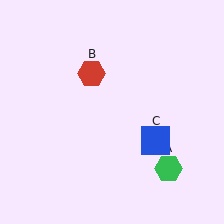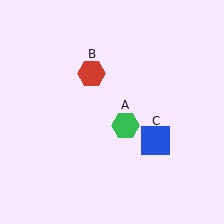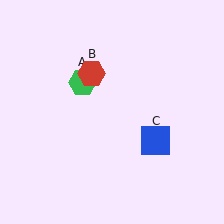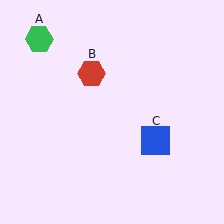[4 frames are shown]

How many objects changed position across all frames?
1 object changed position: green hexagon (object A).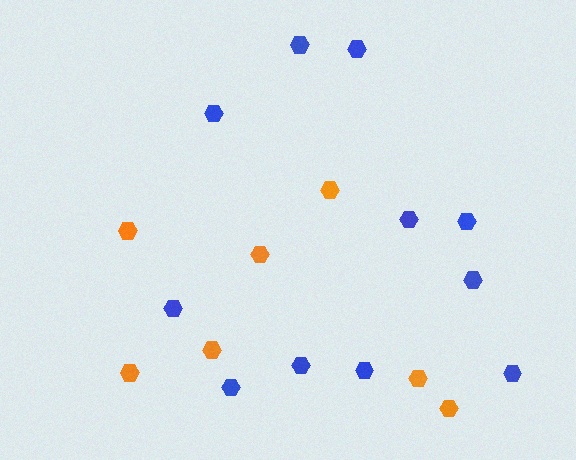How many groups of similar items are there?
There are 2 groups: one group of orange hexagons (7) and one group of blue hexagons (11).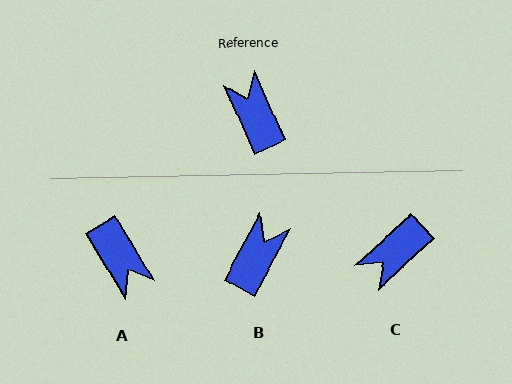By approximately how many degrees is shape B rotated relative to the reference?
Approximately 52 degrees clockwise.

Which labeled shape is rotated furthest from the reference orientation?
A, about 173 degrees away.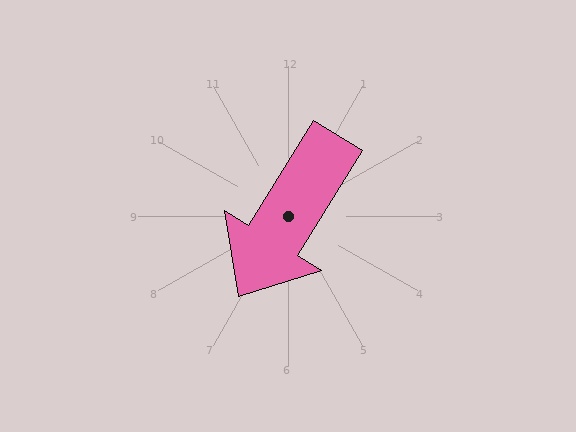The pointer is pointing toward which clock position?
Roughly 7 o'clock.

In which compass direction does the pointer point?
Southwest.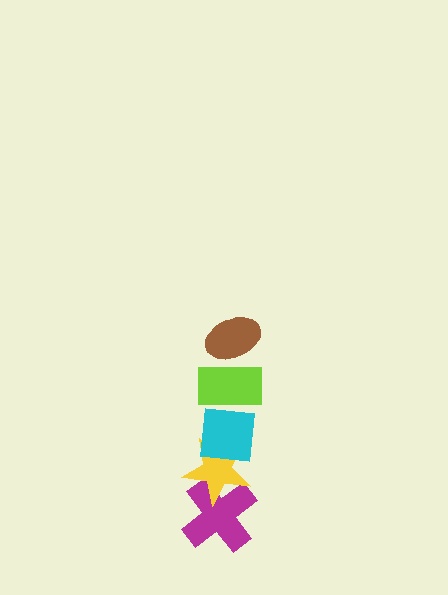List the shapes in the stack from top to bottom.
From top to bottom: the brown ellipse, the lime rectangle, the cyan square, the yellow star, the magenta cross.